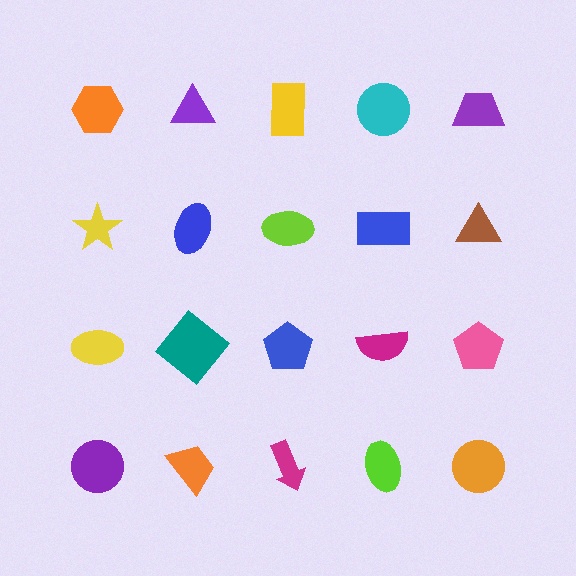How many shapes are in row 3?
5 shapes.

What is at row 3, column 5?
A pink pentagon.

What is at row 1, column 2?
A purple triangle.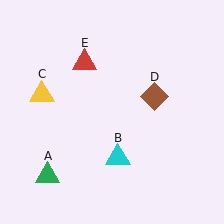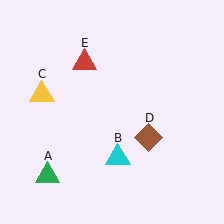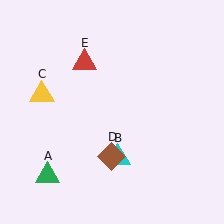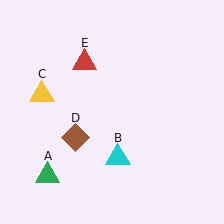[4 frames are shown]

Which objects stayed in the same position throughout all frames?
Green triangle (object A) and cyan triangle (object B) and yellow triangle (object C) and red triangle (object E) remained stationary.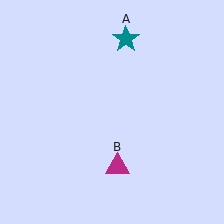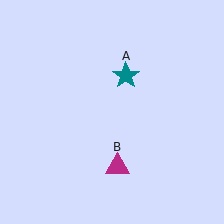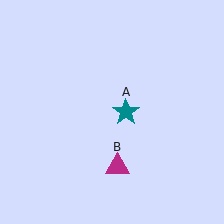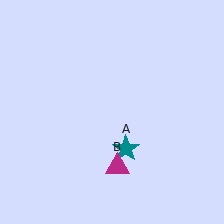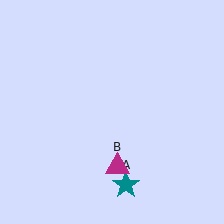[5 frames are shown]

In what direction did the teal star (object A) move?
The teal star (object A) moved down.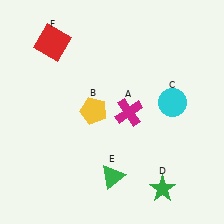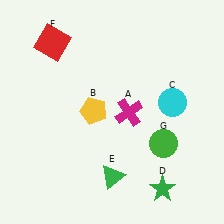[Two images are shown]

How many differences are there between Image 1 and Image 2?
There is 1 difference between the two images.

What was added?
A green circle (G) was added in Image 2.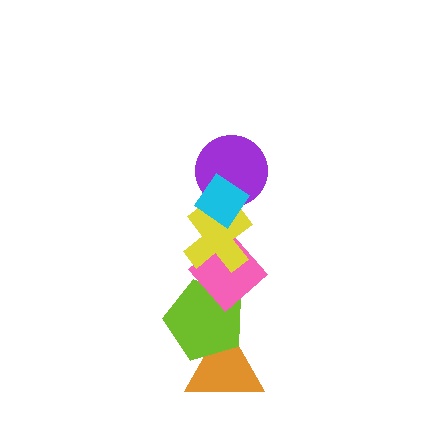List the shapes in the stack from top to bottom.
From top to bottom: the cyan diamond, the purple circle, the yellow cross, the pink diamond, the lime pentagon, the orange triangle.